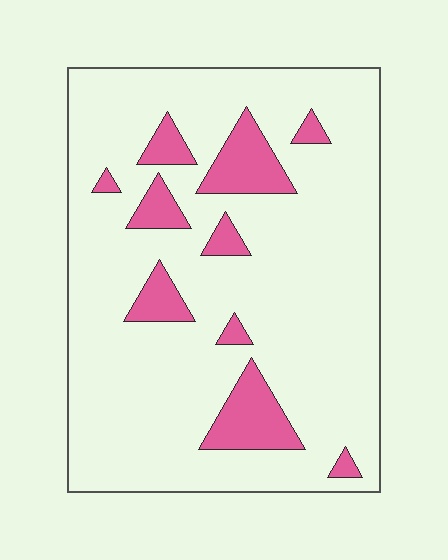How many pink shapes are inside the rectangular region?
10.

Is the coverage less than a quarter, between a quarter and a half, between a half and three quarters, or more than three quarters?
Less than a quarter.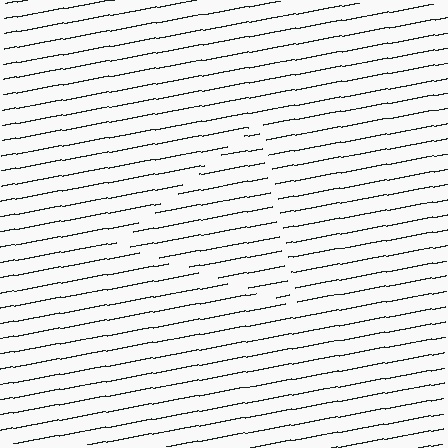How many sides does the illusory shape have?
3 sides — the line-ends trace a triangle.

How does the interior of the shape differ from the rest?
The interior of the shape contains the same grating, shifted by half a period — the contour is defined by the phase discontinuity where line-ends from the inner and outer gratings abut.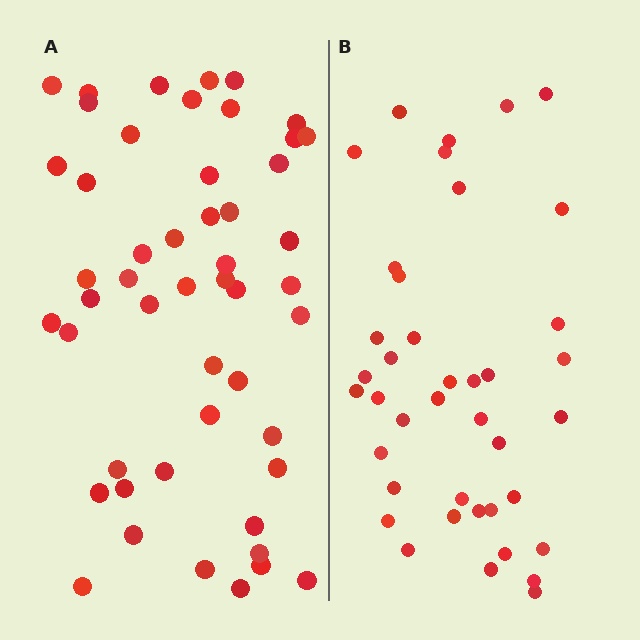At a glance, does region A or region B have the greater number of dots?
Region A (the left region) has more dots.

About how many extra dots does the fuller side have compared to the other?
Region A has roughly 10 or so more dots than region B.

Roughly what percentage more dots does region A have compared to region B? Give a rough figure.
About 25% more.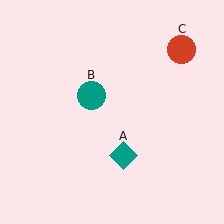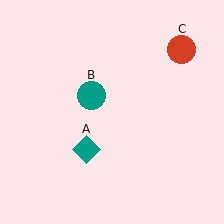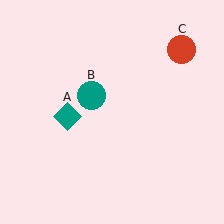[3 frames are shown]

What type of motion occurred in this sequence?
The teal diamond (object A) rotated clockwise around the center of the scene.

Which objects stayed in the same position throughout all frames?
Teal circle (object B) and red circle (object C) remained stationary.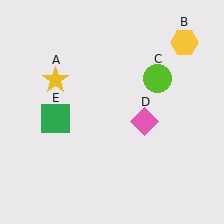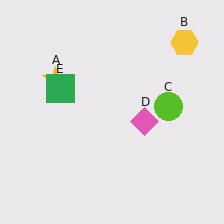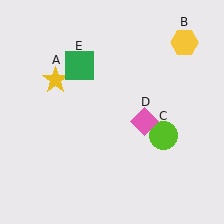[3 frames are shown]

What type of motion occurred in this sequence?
The lime circle (object C), green square (object E) rotated clockwise around the center of the scene.